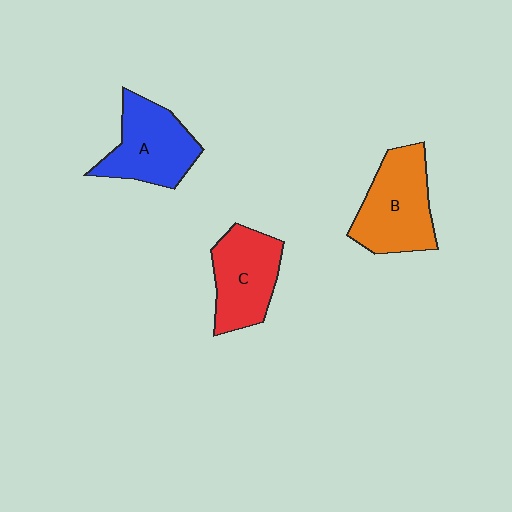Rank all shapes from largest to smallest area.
From largest to smallest: B (orange), A (blue), C (red).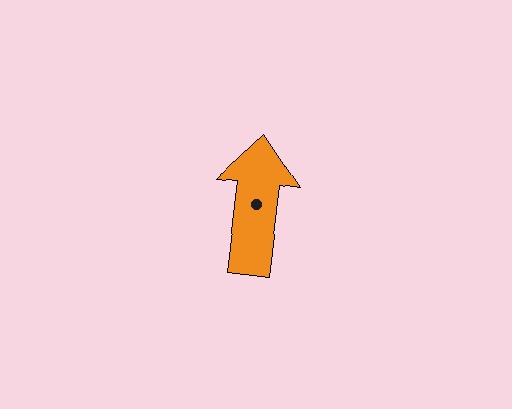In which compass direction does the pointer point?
North.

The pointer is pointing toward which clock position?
Roughly 12 o'clock.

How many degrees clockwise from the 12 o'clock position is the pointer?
Approximately 7 degrees.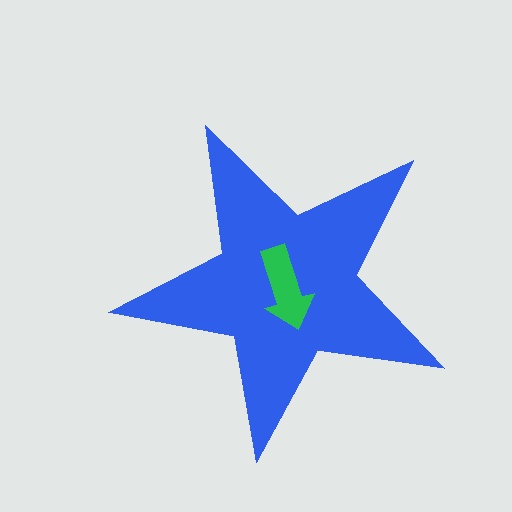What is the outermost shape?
The blue star.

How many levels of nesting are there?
2.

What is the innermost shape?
The green arrow.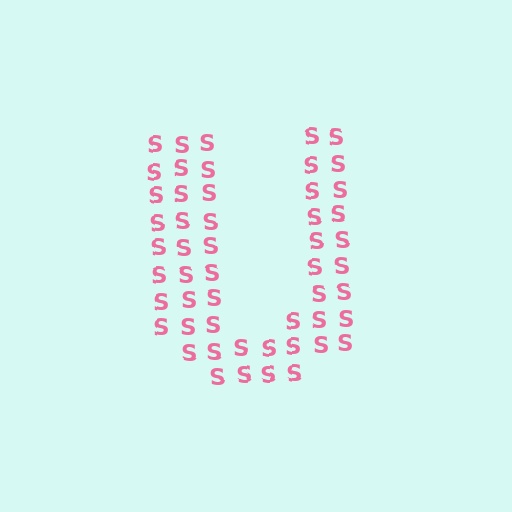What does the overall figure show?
The overall figure shows the letter U.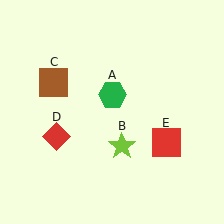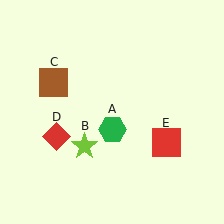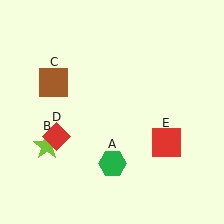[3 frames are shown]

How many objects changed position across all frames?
2 objects changed position: green hexagon (object A), lime star (object B).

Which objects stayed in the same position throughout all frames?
Brown square (object C) and red diamond (object D) and red square (object E) remained stationary.